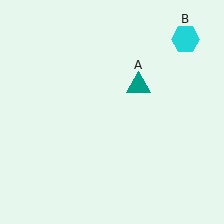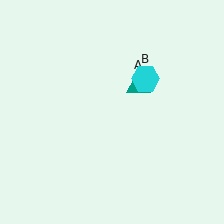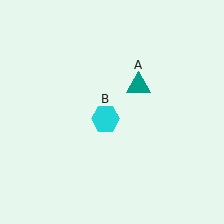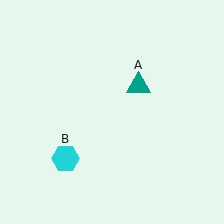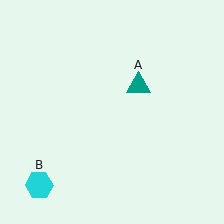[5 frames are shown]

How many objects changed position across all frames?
1 object changed position: cyan hexagon (object B).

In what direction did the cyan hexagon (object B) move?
The cyan hexagon (object B) moved down and to the left.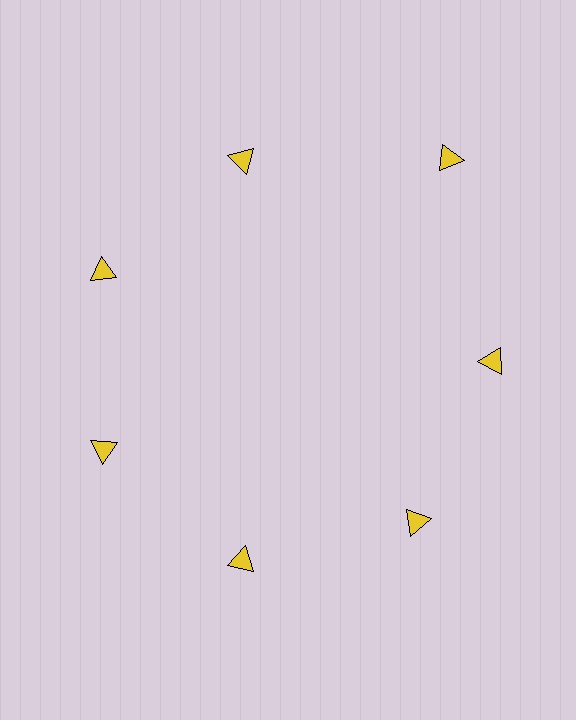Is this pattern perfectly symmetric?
No. The 7 yellow triangles are arranged in a ring, but one element near the 1 o'clock position is pushed outward from the center, breaking the 7-fold rotational symmetry.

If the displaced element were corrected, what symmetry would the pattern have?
It would have 7-fold rotational symmetry — the pattern would map onto itself every 51 degrees.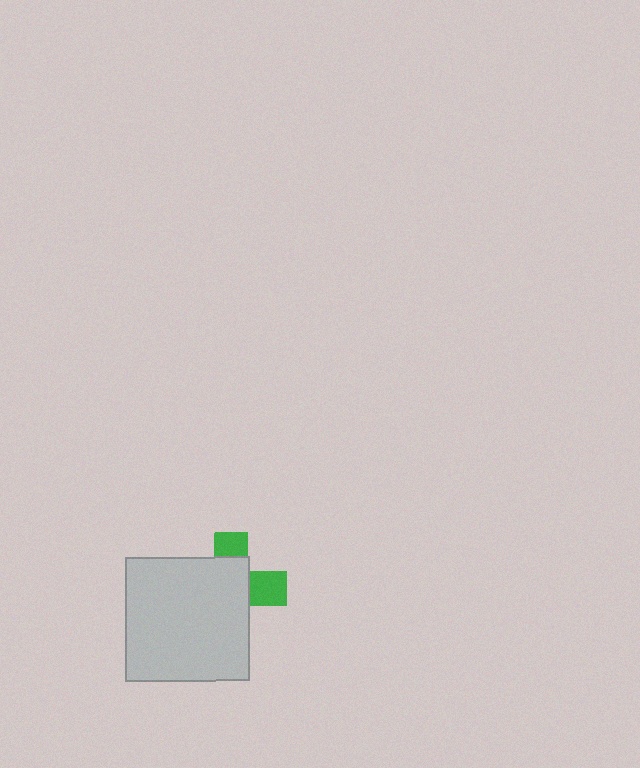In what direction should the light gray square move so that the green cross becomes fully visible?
The light gray square should move toward the lower-left. That is the shortest direction to clear the overlap and leave the green cross fully visible.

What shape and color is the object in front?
The object in front is a light gray square.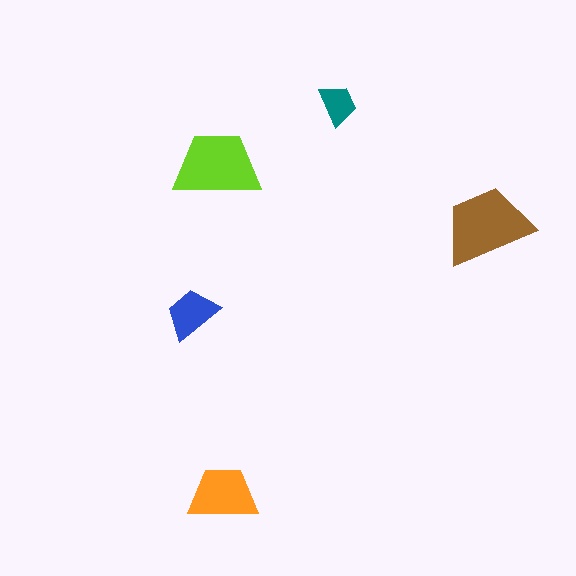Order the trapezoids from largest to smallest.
the brown one, the lime one, the orange one, the blue one, the teal one.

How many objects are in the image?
There are 5 objects in the image.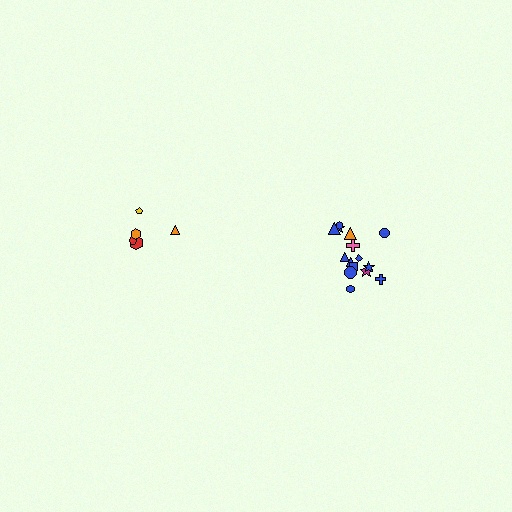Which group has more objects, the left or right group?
The right group.